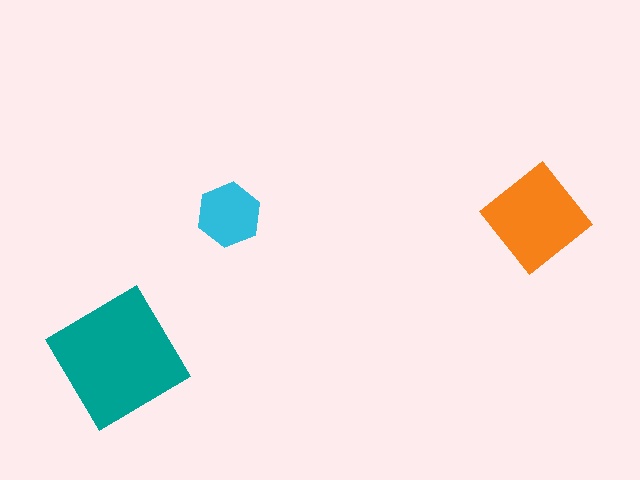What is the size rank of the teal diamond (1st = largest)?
1st.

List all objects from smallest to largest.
The cyan hexagon, the orange diamond, the teal diamond.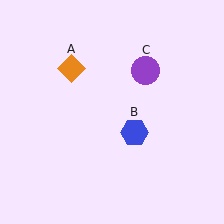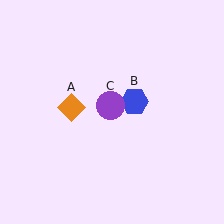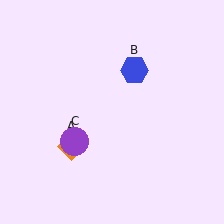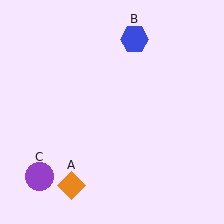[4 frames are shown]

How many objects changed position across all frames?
3 objects changed position: orange diamond (object A), blue hexagon (object B), purple circle (object C).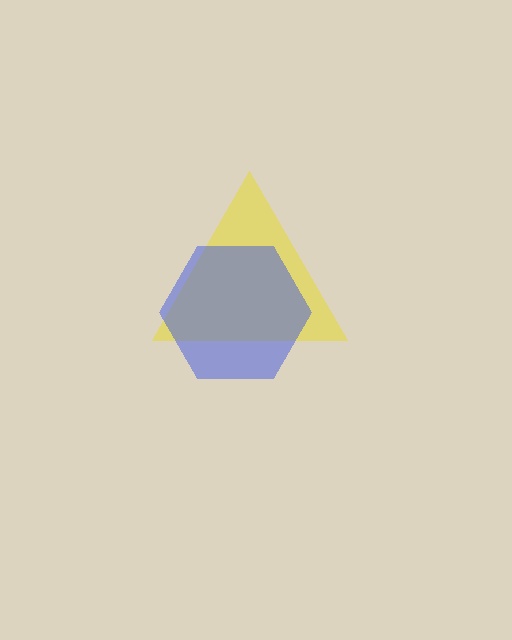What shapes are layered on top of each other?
The layered shapes are: a yellow triangle, a blue hexagon.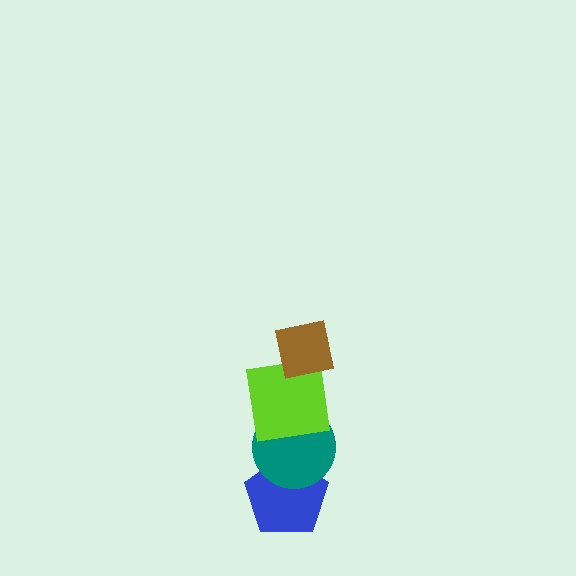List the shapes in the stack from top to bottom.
From top to bottom: the brown square, the lime square, the teal circle, the blue pentagon.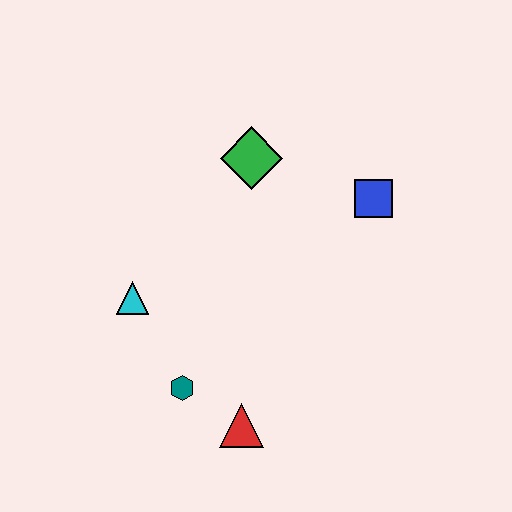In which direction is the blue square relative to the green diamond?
The blue square is to the right of the green diamond.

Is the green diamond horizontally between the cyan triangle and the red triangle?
No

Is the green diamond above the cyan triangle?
Yes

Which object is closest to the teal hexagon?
The red triangle is closest to the teal hexagon.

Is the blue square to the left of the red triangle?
No